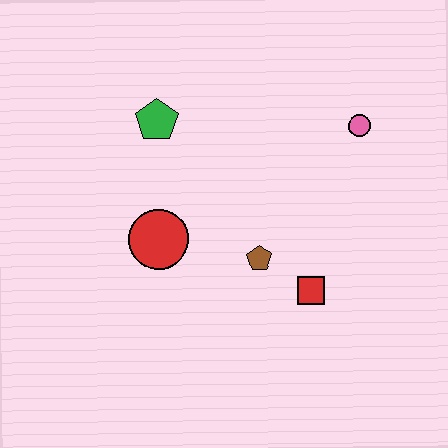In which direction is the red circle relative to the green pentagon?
The red circle is below the green pentagon.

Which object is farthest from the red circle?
The pink circle is farthest from the red circle.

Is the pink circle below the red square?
No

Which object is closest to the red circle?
The brown pentagon is closest to the red circle.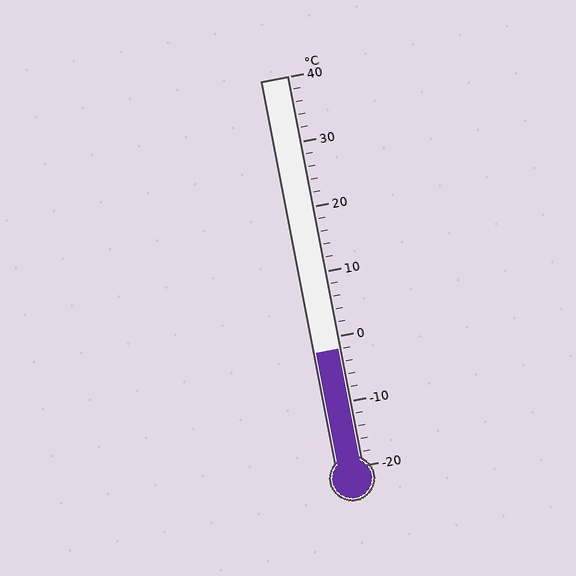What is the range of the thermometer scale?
The thermometer scale ranges from -20°C to 40°C.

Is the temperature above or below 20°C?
The temperature is below 20°C.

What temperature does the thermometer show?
The thermometer shows approximately -2°C.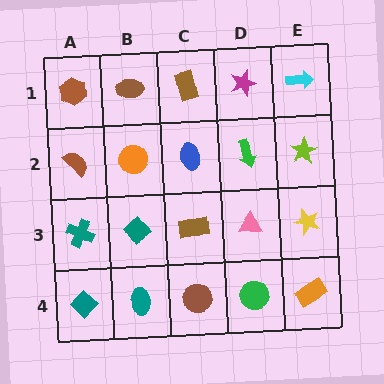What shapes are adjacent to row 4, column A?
A teal cross (row 3, column A), a teal ellipse (row 4, column B).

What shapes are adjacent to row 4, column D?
A pink triangle (row 3, column D), a brown circle (row 4, column C), an orange rectangle (row 4, column E).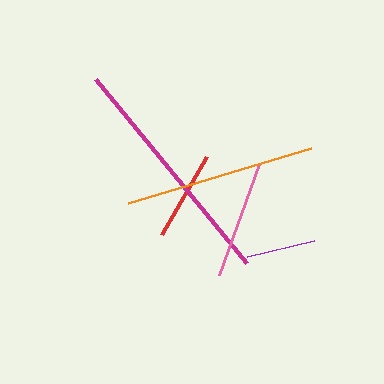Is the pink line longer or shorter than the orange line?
The orange line is longer than the pink line.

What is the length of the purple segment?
The purple segment is approximately 69 pixels long.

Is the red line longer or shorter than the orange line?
The orange line is longer than the red line.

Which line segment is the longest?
The magenta line is the longest at approximately 238 pixels.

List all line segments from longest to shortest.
From longest to shortest: magenta, orange, pink, red, purple.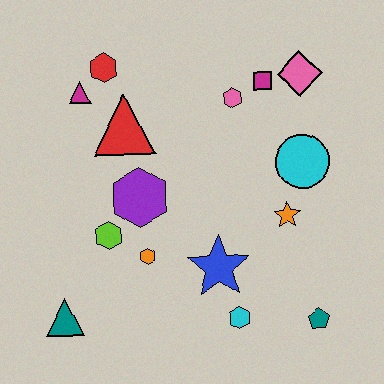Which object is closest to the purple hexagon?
The lime hexagon is closest to the purple hexagon.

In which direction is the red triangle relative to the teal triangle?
The red triangle is above the teal triangle.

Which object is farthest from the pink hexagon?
The teal triangle is farthest from the pink hexagon.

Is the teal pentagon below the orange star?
Yes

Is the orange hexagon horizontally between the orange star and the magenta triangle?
Yes